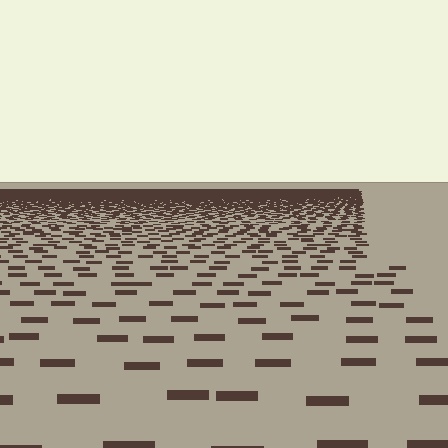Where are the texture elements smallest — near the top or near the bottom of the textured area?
Near the top.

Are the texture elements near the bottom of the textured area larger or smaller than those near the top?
Larger. Near the bottom, elements are closer to the viewer and appear at a bigger on-screen size.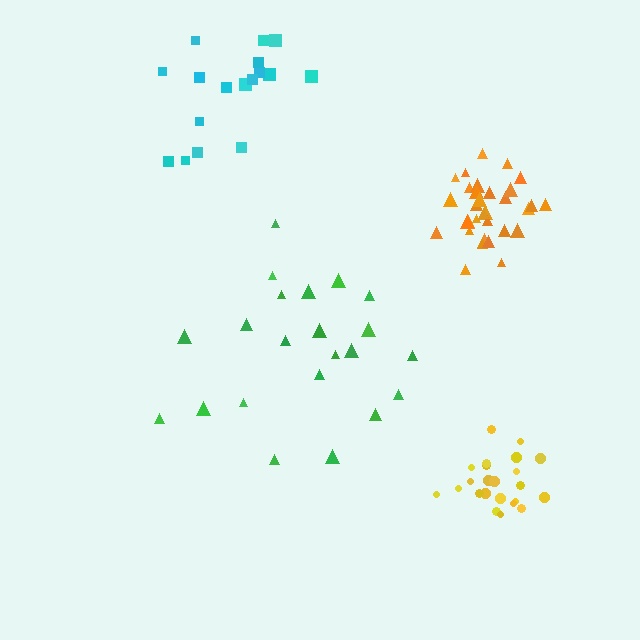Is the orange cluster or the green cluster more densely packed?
Orange.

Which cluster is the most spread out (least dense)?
Green.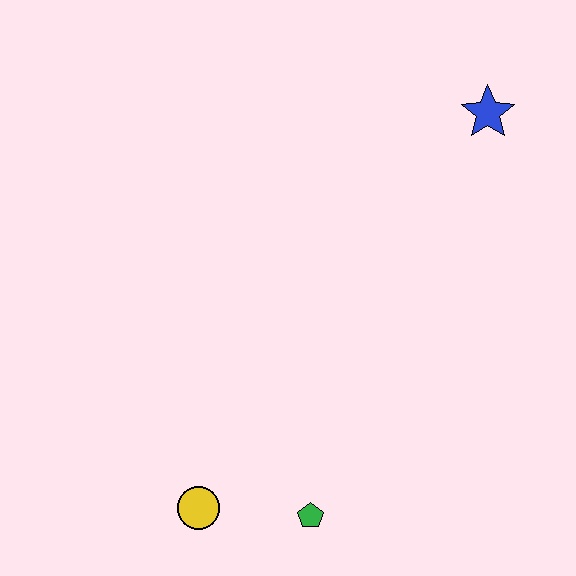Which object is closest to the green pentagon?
The yellow circle is closest to the green pentagon.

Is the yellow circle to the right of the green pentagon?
No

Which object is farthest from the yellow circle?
The blue star is farthest from the yellow circle.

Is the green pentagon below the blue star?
Yes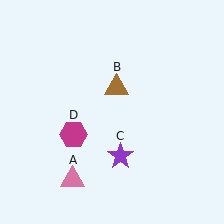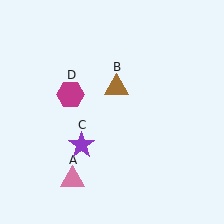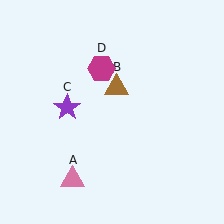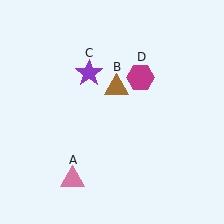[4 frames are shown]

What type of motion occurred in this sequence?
The purple star (object C), magenta hexagon (object D) rotated clockwise around the center of the scene.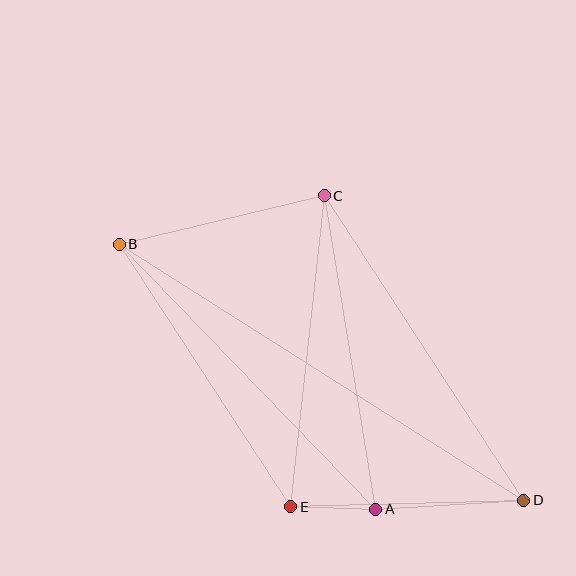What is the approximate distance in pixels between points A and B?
The distance between A and B is approximately 369 pixels.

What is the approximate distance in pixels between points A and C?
The distance between A and C is approximately 318 pixels.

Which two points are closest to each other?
Points A and E are closest to each other.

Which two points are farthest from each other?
Points B and D are farthest from each other.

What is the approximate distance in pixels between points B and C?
The distance between B and C is approximately 211 pixels.